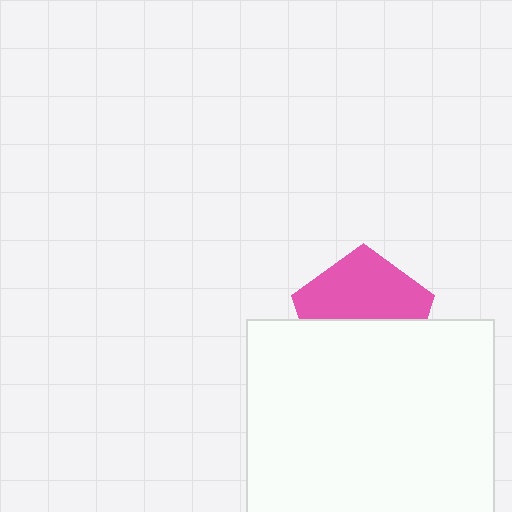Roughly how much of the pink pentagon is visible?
About half of it is visible (roughly 52%).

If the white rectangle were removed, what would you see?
You would see the complete pink pentagon.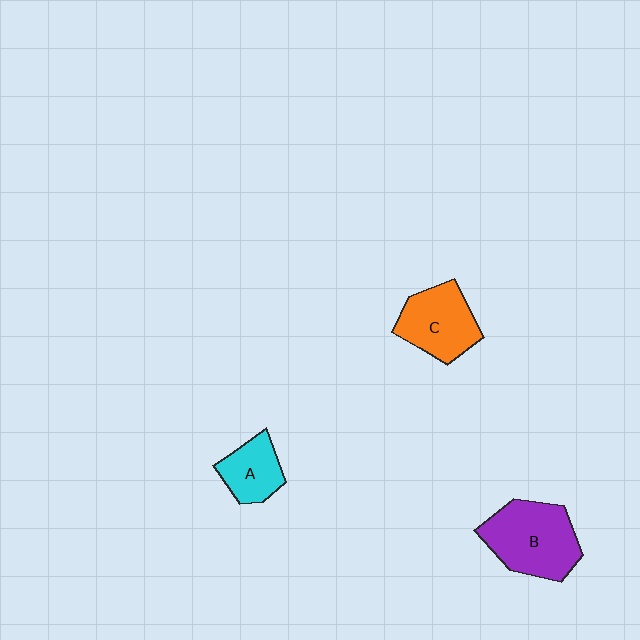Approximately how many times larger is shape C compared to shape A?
Approximately 1.4 times.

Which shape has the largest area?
Shape B (purple).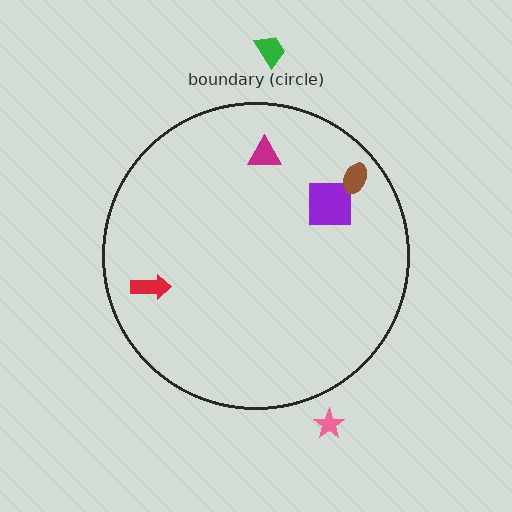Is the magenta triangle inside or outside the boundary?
Inside.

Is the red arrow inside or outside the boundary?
Inside.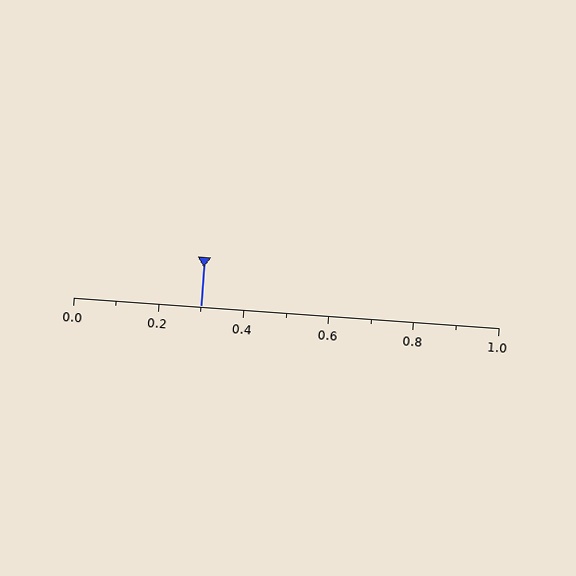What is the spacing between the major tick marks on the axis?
The major ticks are spaced 0.2 apart.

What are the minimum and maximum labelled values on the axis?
The axis runs from 0.0 to 1.0.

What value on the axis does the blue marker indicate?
The marker indicates approximately 0.3.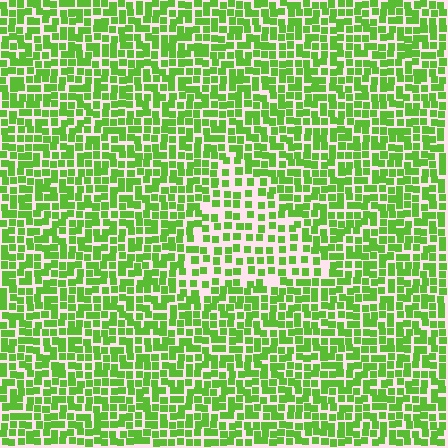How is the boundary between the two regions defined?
The boundary is defined by a change in element density (approximately 1.7x ratio). All elements are the same color, size, and shape.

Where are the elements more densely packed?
The elements are more densely packed outside the triangle boundary.